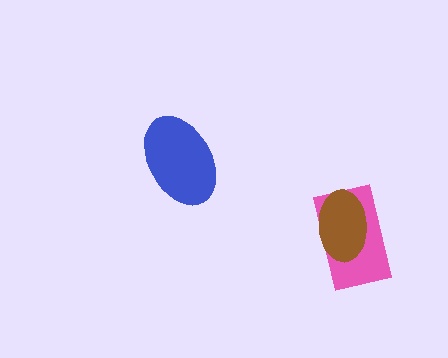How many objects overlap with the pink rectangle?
1 object overlaps with the pink rectangle.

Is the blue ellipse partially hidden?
No, no other shape covers it.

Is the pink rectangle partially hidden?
Yes, it is partially covered by another shape.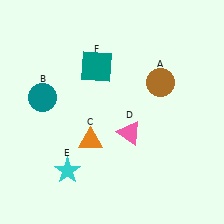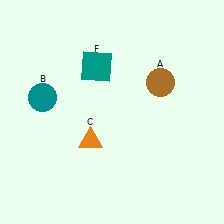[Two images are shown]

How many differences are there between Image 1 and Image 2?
There are 2 differences between the two images.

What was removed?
The pink triangle (D), the cyan star (E) were removed in Image 2.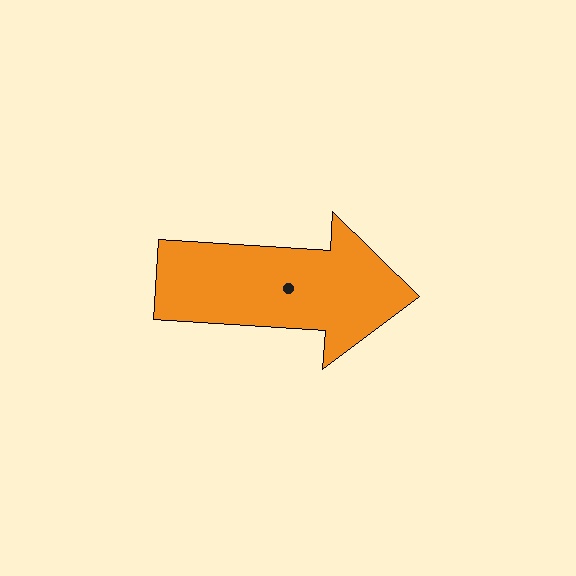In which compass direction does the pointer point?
East.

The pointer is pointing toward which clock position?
Roughly 3 o'clock.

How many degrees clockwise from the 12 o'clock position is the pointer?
Approximately 94 degrees.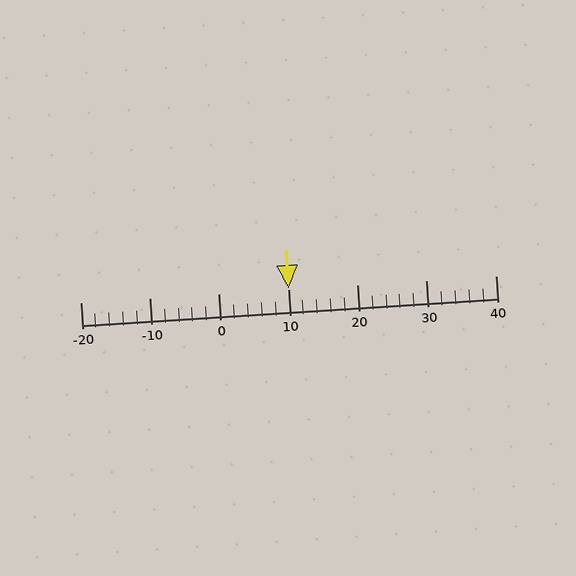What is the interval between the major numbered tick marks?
The major tick marks are spaced 10 units apart.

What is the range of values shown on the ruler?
The ruler shows values from -20 to 40.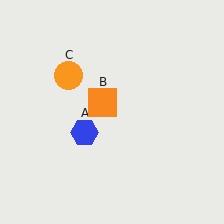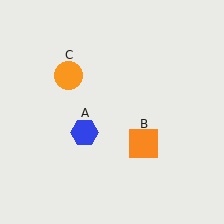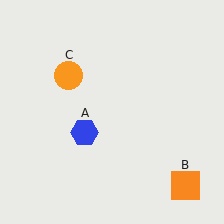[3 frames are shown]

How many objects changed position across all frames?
1 object changed position: orange square (object B).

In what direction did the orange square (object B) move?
The orange square (object B) moved down and to the right.